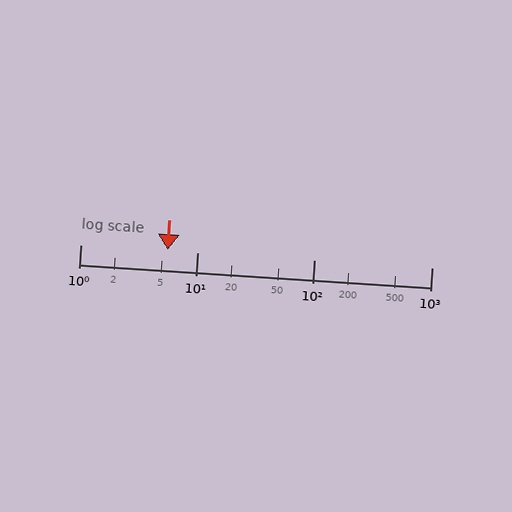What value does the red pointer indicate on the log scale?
The pointer indicates approximately 5.6.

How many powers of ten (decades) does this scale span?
The scale spans 3 decades, from 1 to 1000.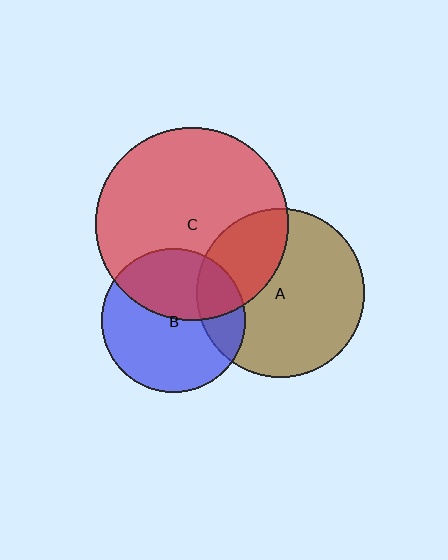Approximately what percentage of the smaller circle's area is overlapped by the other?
Approximately 20%.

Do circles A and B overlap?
Yes.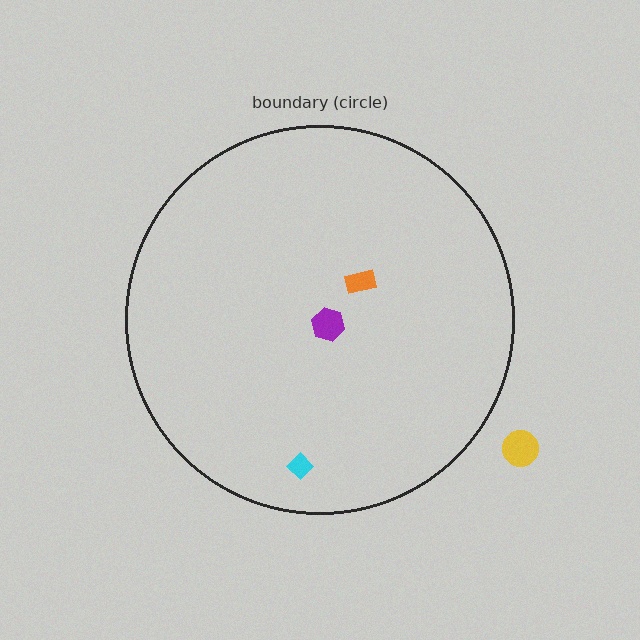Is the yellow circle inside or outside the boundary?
Outside.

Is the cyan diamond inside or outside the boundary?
Inside.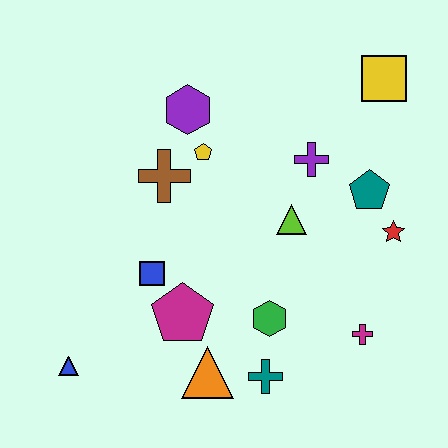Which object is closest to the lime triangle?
The purple cross is closest to the lime triangle.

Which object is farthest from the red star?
The blue triangle is farthest from the red star.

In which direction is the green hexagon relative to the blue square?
The green hexagon is to the right of the blue square.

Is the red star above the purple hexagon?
No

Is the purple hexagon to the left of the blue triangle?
No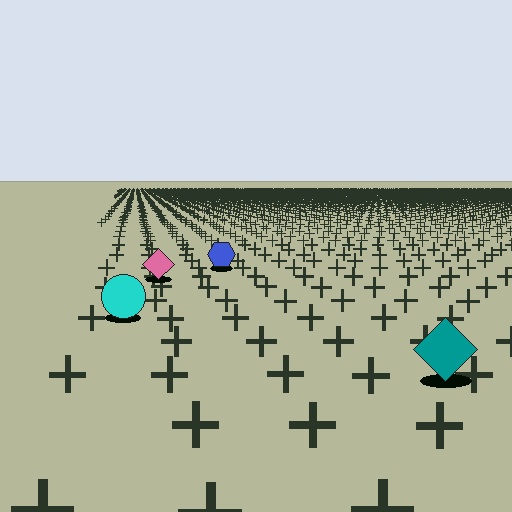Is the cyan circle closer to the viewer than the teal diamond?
No. The teal diamond is closer — you can tell from the texture gradient: the ground texture is coarser near it.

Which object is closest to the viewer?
The teal diamond is closest. The texture marks near it are larger and more spread out.